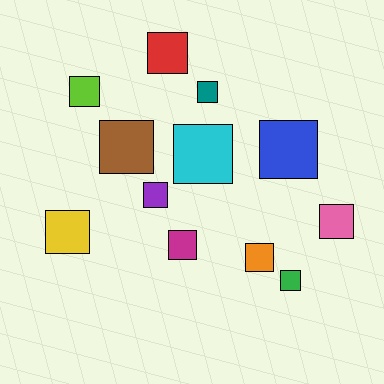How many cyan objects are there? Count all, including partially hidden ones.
There is 1 cyan object.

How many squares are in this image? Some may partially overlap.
There are 12 squares.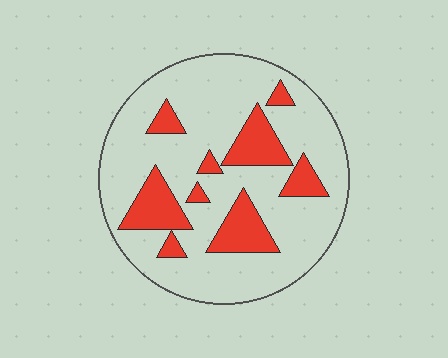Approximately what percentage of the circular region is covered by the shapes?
Approximately 20%.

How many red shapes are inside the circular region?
9.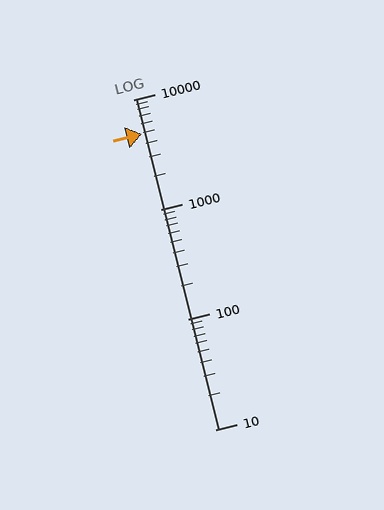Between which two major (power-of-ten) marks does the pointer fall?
The pointer is between 1000 and 10000.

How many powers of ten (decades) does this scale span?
The scale spans 3 decades, from 10 to 10000.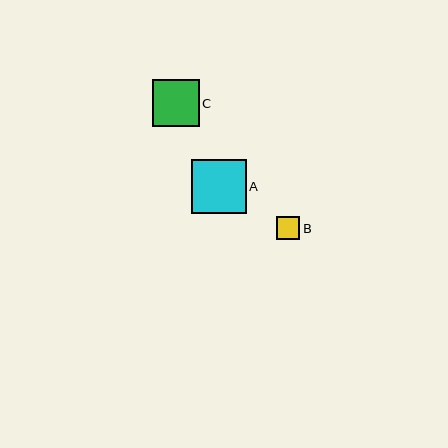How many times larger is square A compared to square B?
Square A is approximately 2.3 times the size of square B.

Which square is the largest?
Square A is the largest with a size of approximately 54 pixels.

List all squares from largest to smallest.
From largest to smallest: A, C, B.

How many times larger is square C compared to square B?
Square C is approximately 2.0 times the size of square B.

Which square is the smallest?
Square B is the smallest with a size of approximately 23 pixels.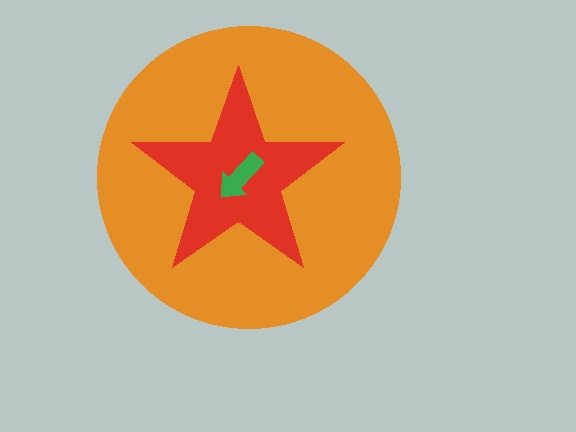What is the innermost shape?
The green arrow.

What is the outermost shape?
The orange circle.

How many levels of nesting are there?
3.